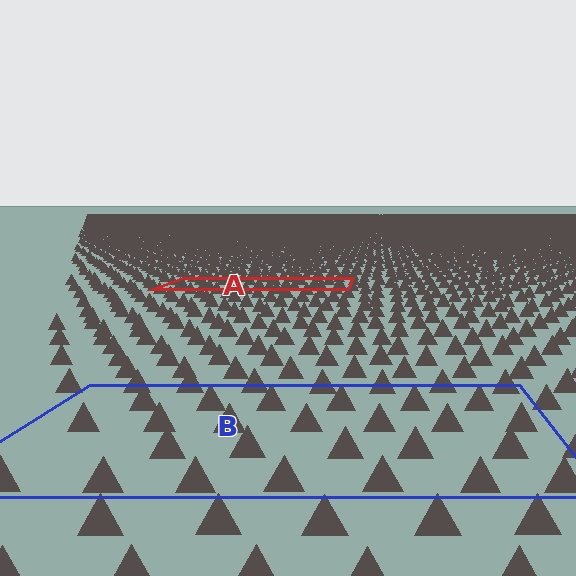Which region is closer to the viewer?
Region B is closer. The texture elements there are larger and more spread out.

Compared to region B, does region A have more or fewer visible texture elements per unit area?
Region A has more texture elements per unit area — they are packed more densely because it is farther away.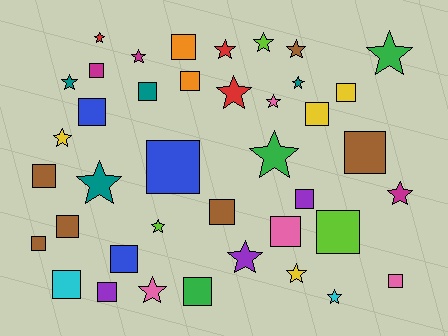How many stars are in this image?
There are 19 stars.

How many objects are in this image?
There are 40 objects.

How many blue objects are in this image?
There are 3 blue objects.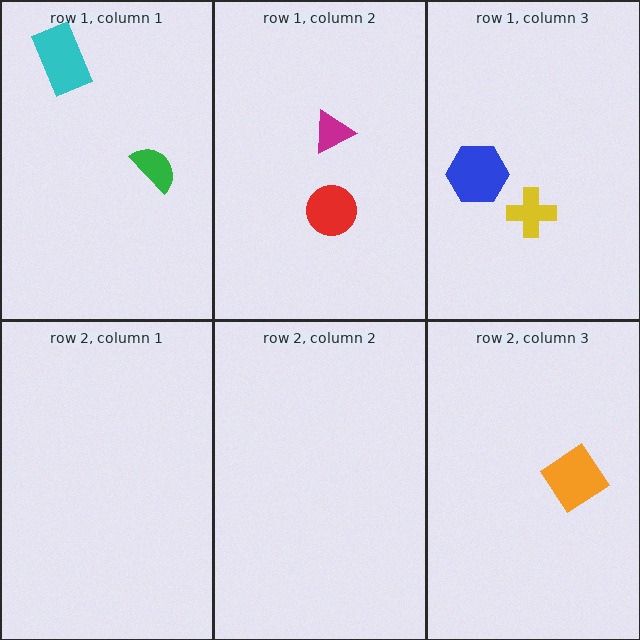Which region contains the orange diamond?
The row 2, column 3 region.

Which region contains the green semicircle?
The row 1, column 1 region.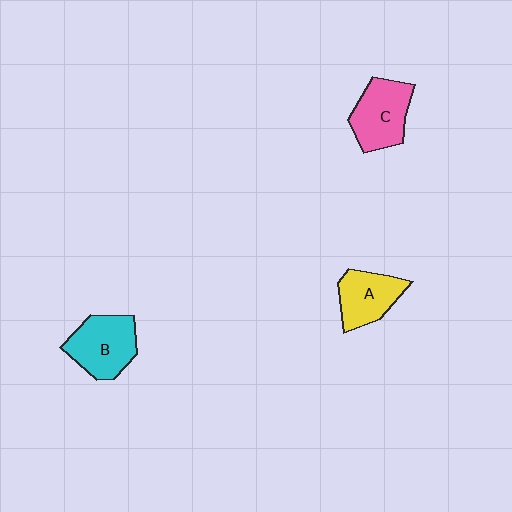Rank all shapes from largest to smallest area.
From largest to smallest: B (cyan), C (pink), A (yellow).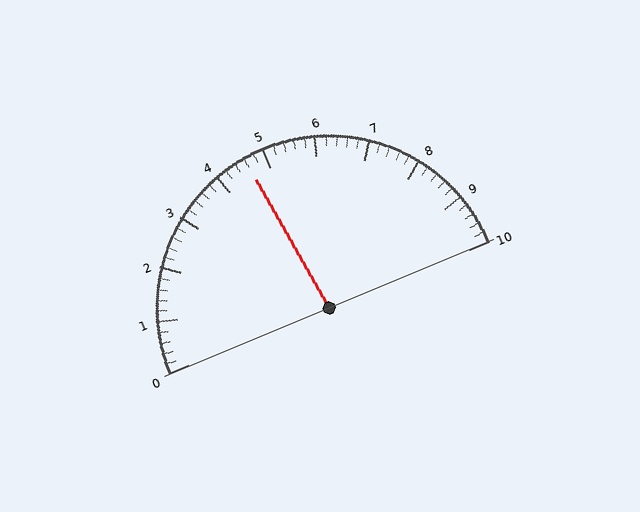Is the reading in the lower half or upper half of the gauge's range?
The reading is in the lower half of the range (0 to 10).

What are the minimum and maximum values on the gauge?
The gauge ranges from 0 to 10.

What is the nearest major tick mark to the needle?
The nearest major tick mark is 5.